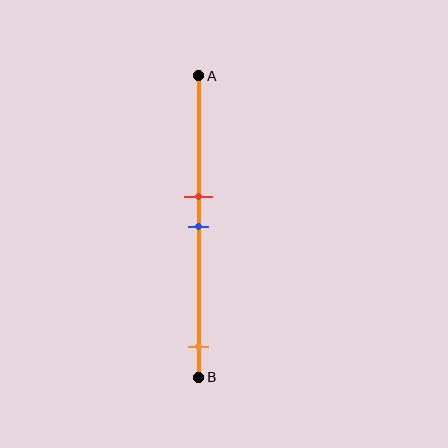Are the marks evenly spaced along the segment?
No, the marks are not evenly spaced.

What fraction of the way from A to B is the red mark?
The red mark is approximately 40% (0.4) of the way from A to B.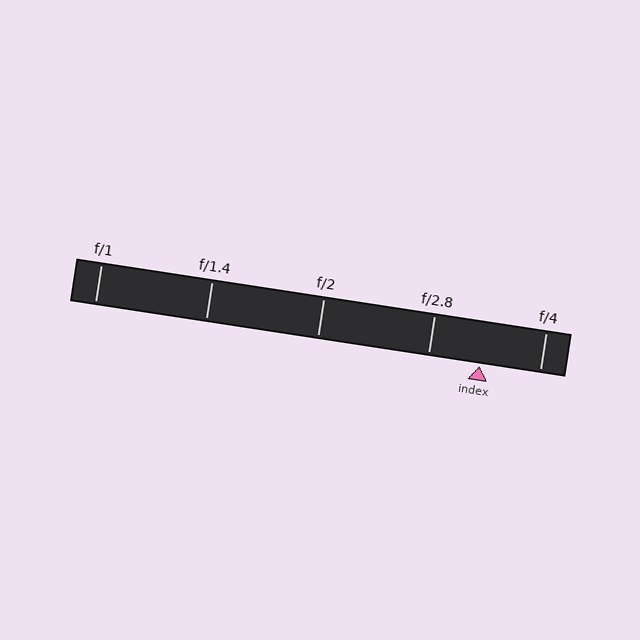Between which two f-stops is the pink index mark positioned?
The index mark is between f/2.8 and f/4.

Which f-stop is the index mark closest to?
The index mark is closest to f/2.8.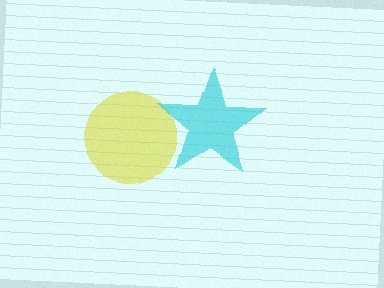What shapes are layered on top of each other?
The layered shapes are: a yellow circle, a cyan star.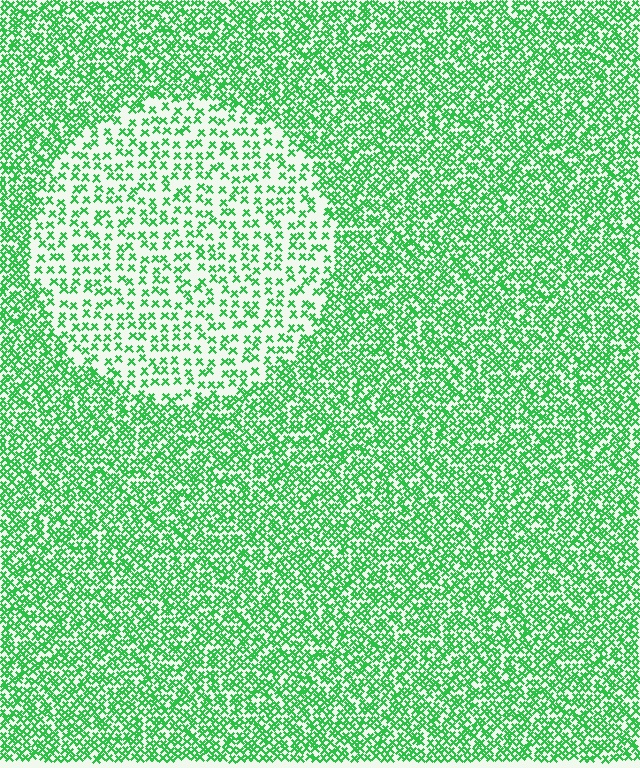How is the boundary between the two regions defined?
The boundary is defined by a change in element density (approximately 2.3x ratio). All elements are the same color, size, and shape.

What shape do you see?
I see a circle.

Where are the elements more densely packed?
The elements are more densely packed outside the circle boundary.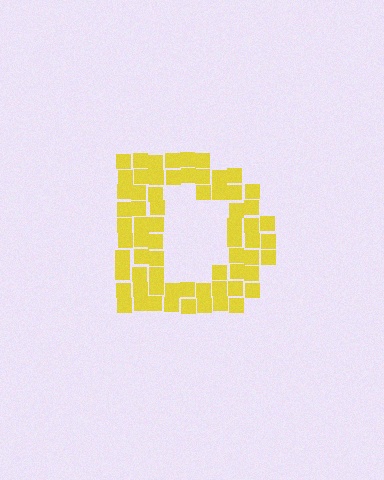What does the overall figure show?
The overall figure shows the letter D.